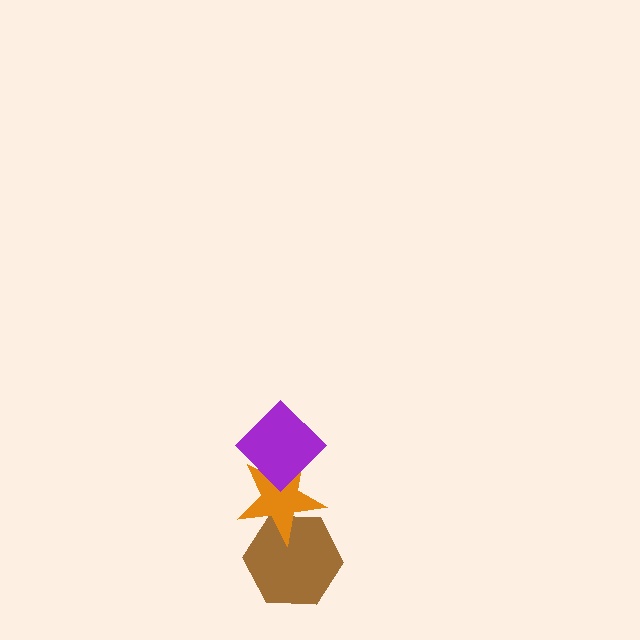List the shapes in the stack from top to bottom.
From top to bottom: the purple diamond, the orange star, the brown hexagon.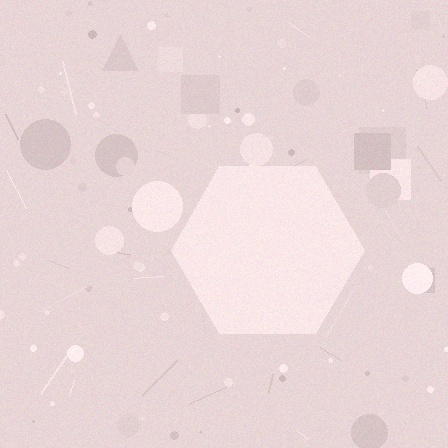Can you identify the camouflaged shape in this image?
The camouflaged shape is a hexagon.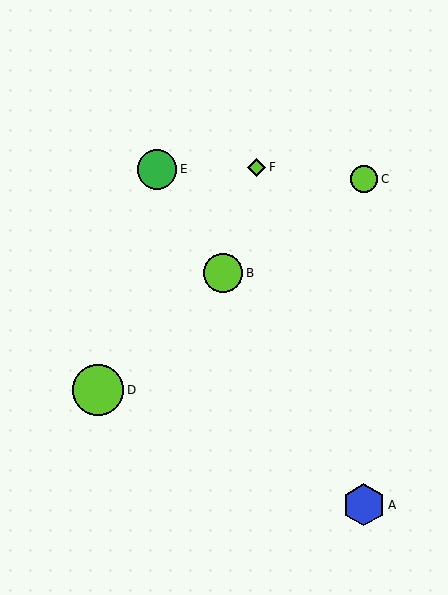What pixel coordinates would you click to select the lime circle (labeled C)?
Click at (364, 179) to select the lime circle C.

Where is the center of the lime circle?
The center of the lime circle is at (223, 273).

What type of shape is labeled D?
Shape D is a lime circle.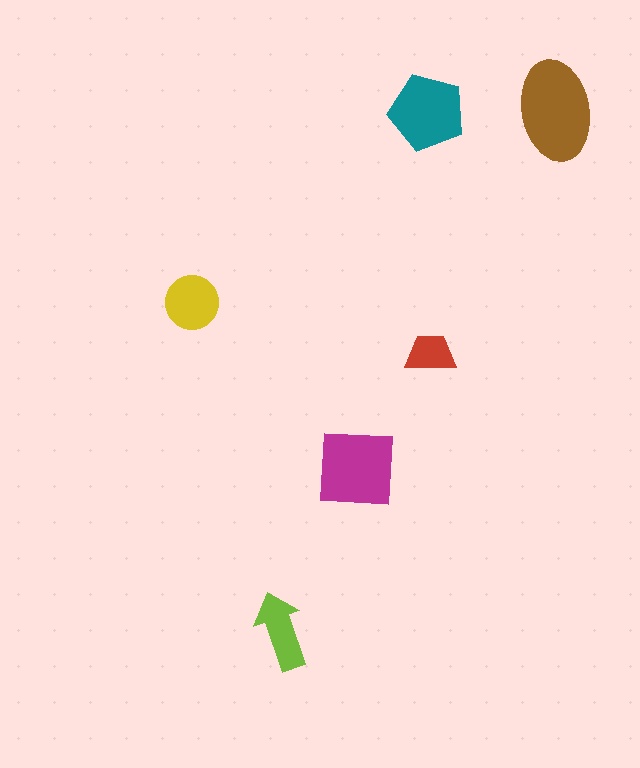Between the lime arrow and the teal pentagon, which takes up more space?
The teal pentagon.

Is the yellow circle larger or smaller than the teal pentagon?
Smaller.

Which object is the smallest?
The red trapezoid.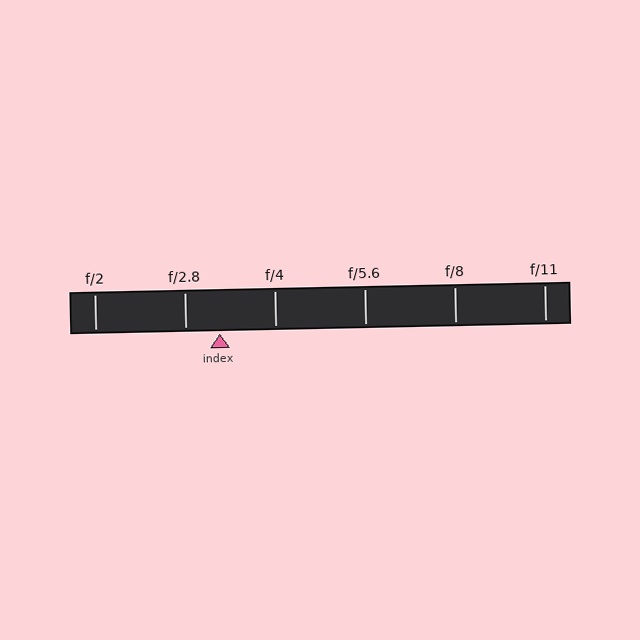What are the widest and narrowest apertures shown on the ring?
The widest aperture shown is f/2 and the narrowest is f/11.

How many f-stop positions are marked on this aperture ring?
There are 6 f-stop positions marked.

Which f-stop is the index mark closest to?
The index mark is closest to f/2.8.